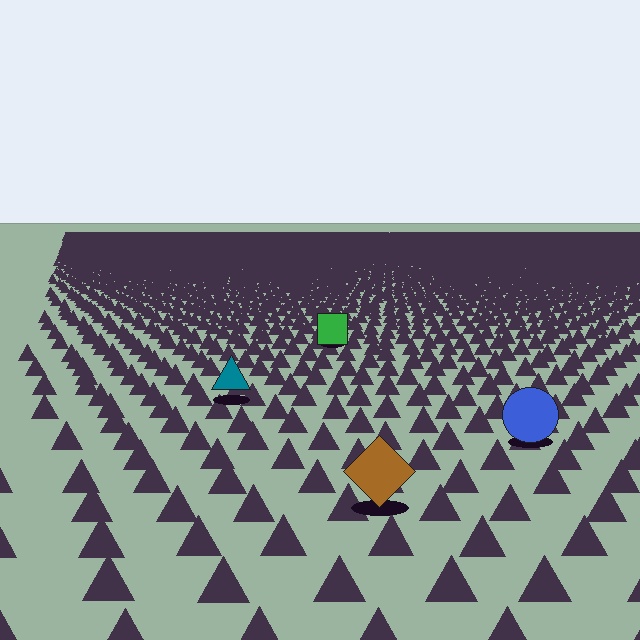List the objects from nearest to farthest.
From nearest to farthest: the brown diamond, the blue circle, the teal triangle, the green square.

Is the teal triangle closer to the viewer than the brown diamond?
No. The brown diamond is closer — you can tell from the texture gradient: the ground texture is coarser near it.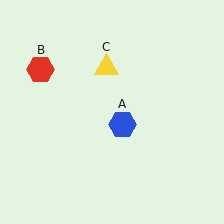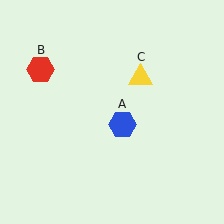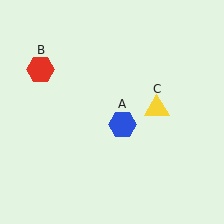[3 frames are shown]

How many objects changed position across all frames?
1 object changed position: yellow triangle (object C).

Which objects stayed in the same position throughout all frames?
Blue hexagon (object A) and red hexagon (object B) remained stationary.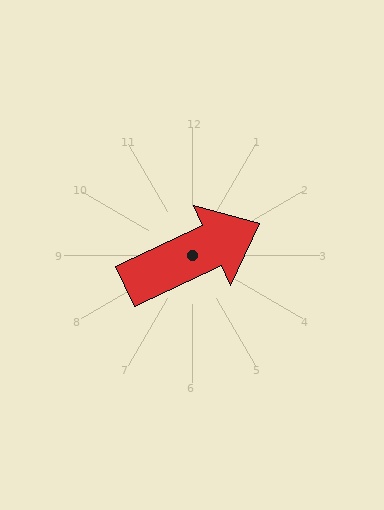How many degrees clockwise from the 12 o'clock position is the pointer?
Approximately 65 degrees.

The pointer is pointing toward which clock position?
Roughly 2 o'clock.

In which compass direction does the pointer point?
Northeast.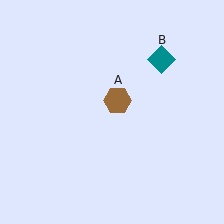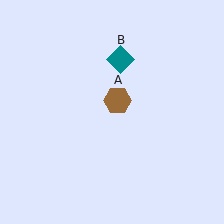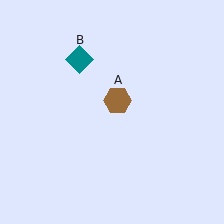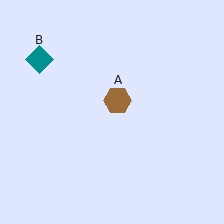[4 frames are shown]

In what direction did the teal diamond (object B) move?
The teal diamond (object B) moved left.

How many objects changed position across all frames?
1 object changed position: teal diamond (object B).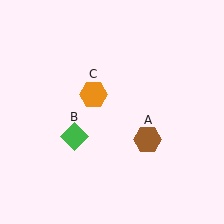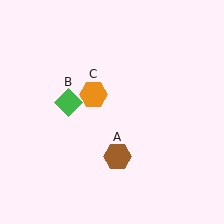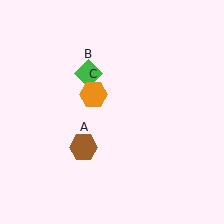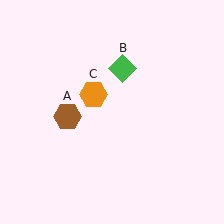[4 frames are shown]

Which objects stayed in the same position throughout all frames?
Orange hexagon (object C) remained stationary.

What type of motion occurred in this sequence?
The brown hexagon (object A), green diamond (object B) rotated clockwise around the center of the scene.